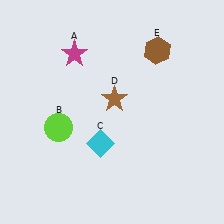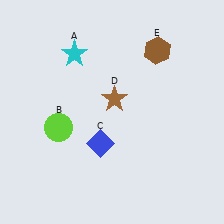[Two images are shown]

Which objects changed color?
A changed from magenta to cyan. C changed from cyan to blue.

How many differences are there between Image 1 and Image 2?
There are 2 differences between the two images.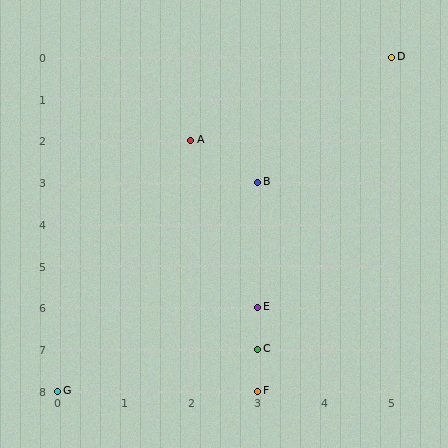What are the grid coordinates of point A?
Point A is at grid coordinates (2, 2).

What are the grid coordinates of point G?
Point G is at grid coordinates (0, 8).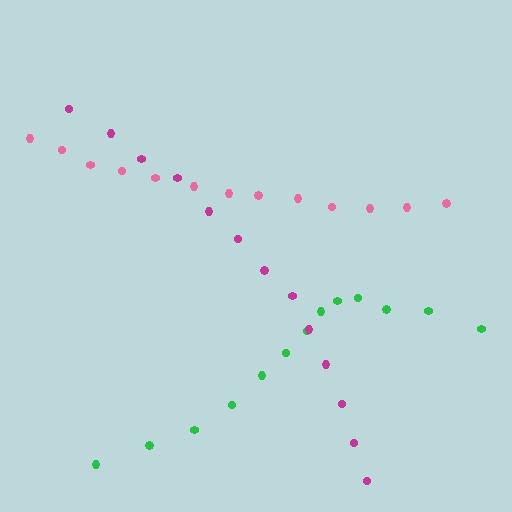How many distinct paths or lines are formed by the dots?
There are 3 distinct paths.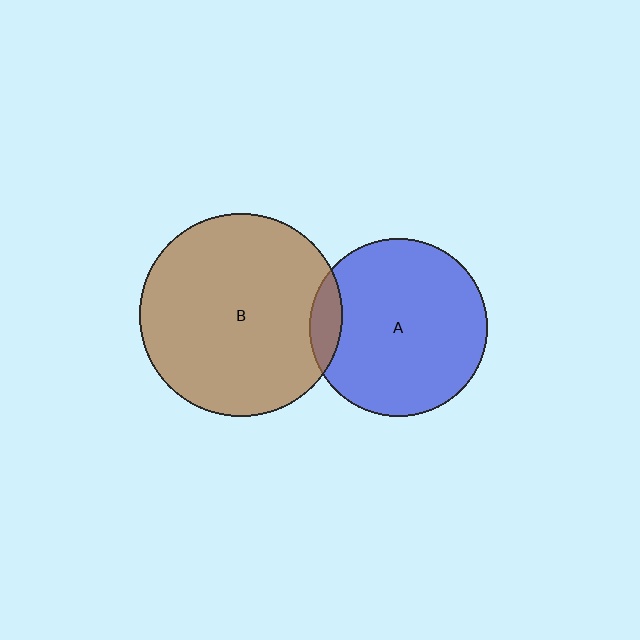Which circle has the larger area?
Circle B (brown).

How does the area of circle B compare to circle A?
Approximately 1.3 times.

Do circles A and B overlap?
Yes.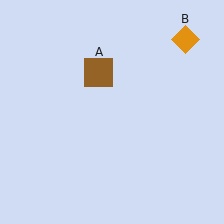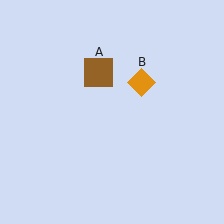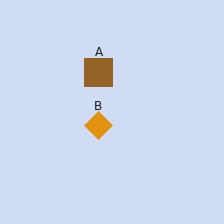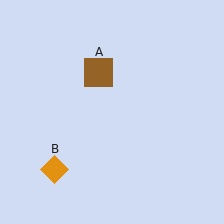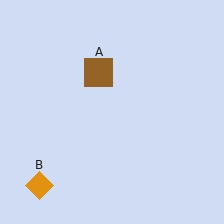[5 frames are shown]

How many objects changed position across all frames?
1 object changed position: orange diamond (object B).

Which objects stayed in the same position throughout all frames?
Brown square (object A) remained stationary.